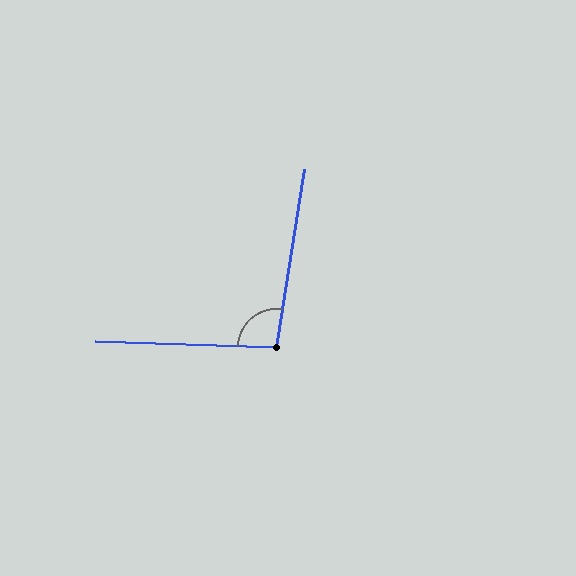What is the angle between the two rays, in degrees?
Approximately 97 degrees.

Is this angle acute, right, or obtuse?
It is obtuse.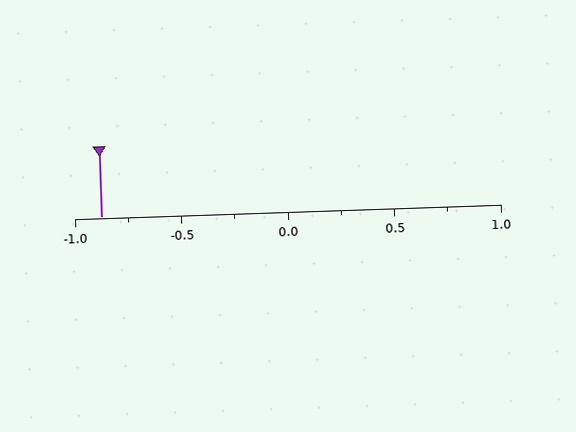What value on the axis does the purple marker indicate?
The marker indicates approximately -0.88.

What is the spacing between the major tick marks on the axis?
The major ticks are spaced 0.5 apart.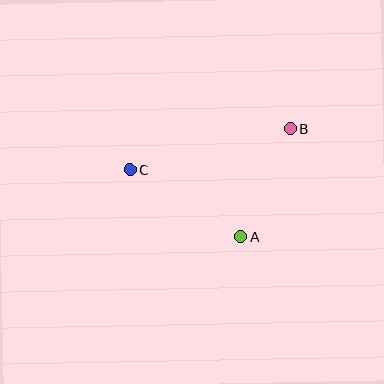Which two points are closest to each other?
Points A and B are closest to each other.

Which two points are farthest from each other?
Points B and C are farthest from each other.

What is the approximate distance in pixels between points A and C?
The distance between A and C is approximately 130 pixels.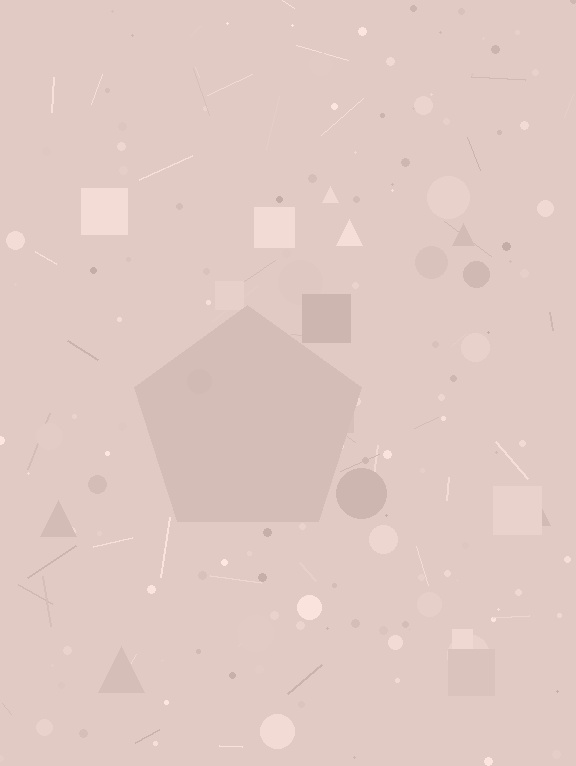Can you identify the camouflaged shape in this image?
The camouflaged shape is a pentagon.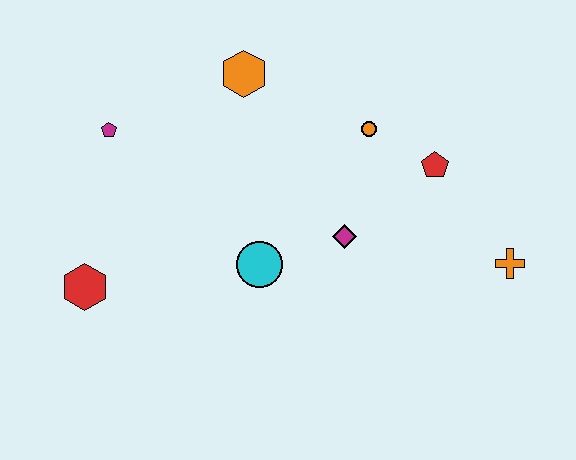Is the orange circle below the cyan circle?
No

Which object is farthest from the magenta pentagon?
The orange cross is farthest from the magenta pentagon.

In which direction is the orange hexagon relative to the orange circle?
The orange hexagon is to the left of the orange circle.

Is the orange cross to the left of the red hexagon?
No